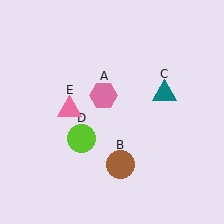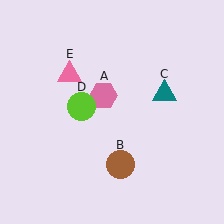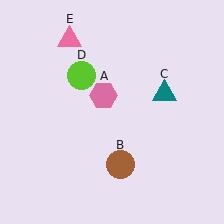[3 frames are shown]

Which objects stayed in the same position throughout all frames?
Pink hexagon (object A) and brown circle (object B) and teal triangle (object C) remained stationary.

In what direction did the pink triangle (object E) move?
The pink triangle (object E) moved up.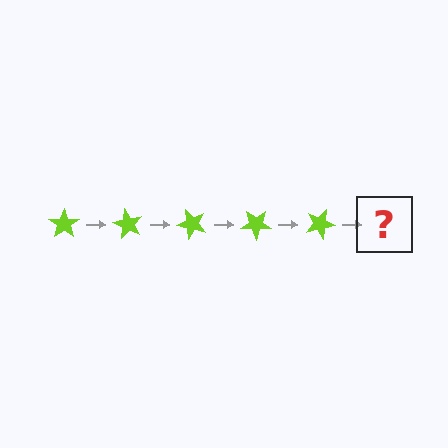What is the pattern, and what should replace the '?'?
The pattern is that the star rotates 60 degrees each step. The '?' should be a lime star rotated 300 degrees.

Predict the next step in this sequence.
The next step is a lime star rotated 300 degrees.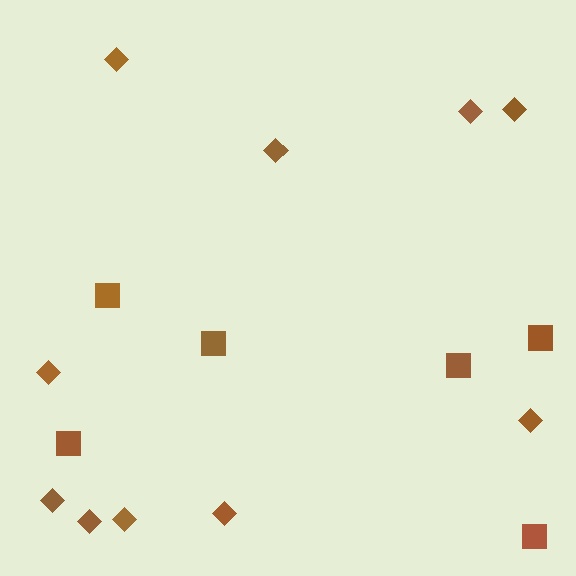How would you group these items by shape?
There are 2 groups: one group of squares (6) and one group of diamonds (10).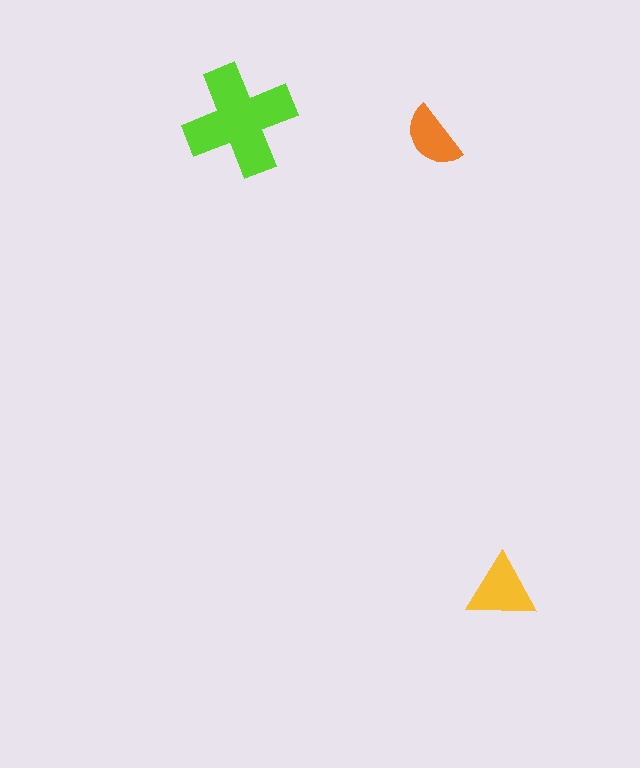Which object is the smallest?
The orange semicircle.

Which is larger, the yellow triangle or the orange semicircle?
The yellow triangle.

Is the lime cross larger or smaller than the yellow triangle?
Larger.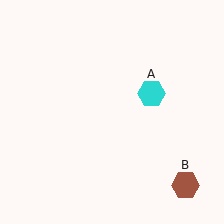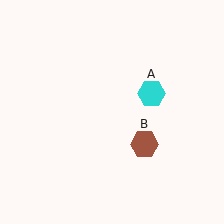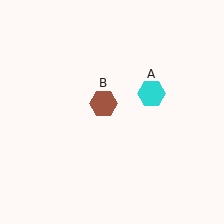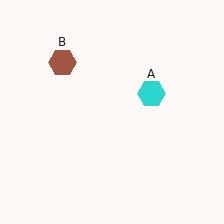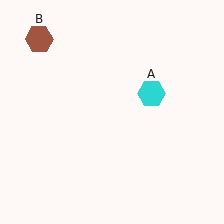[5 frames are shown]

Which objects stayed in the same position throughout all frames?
Cyan hexagon (object A) remained stationary.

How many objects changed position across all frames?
1 object changed position: brown hexagon (object B).